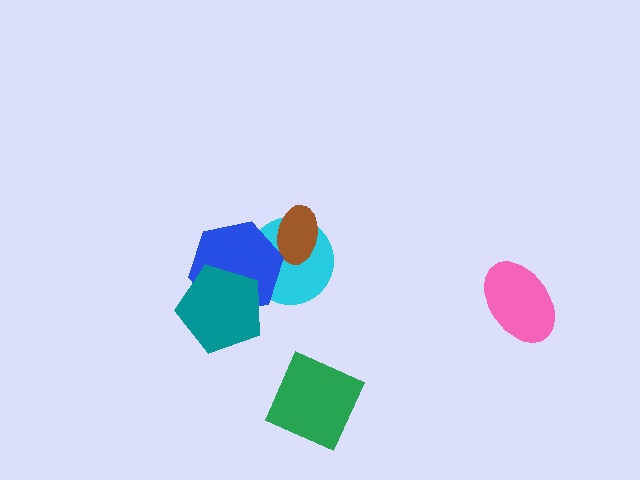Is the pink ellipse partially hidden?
No, no other shape covers it.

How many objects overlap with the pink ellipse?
0 objects overlap with the pink ellipse.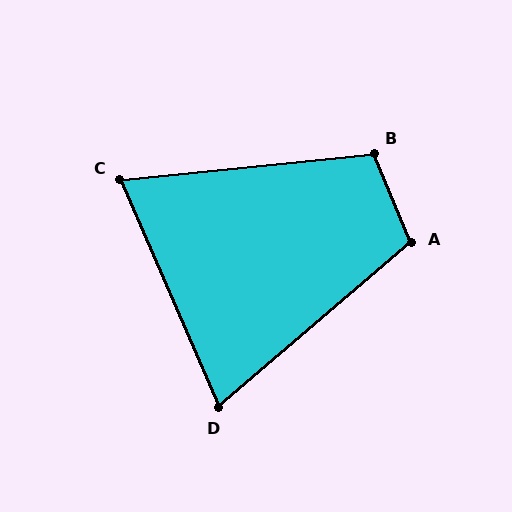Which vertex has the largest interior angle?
A, at approximately 108 degrees.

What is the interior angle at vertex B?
Approximately 107 degrees (obtuse).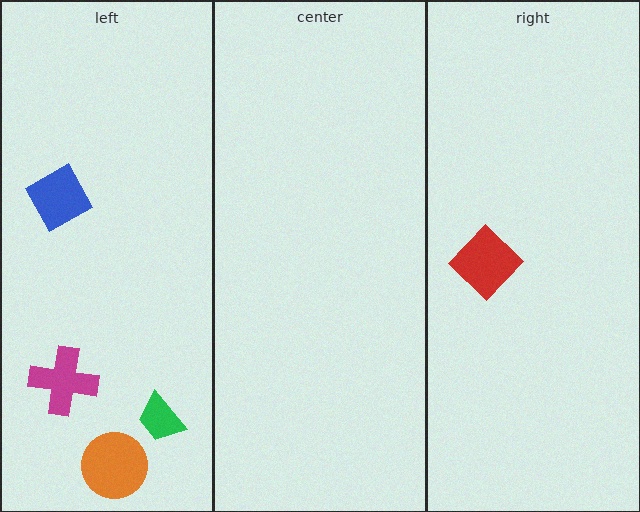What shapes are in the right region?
The red diamond.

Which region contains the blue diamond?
The left region.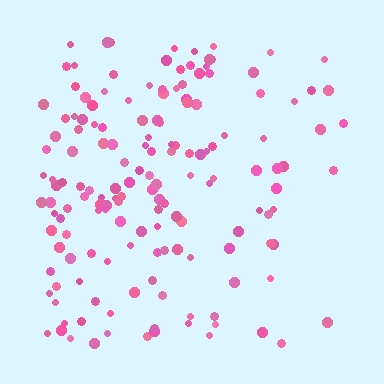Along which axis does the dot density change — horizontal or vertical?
Horizontal.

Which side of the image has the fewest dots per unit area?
The right.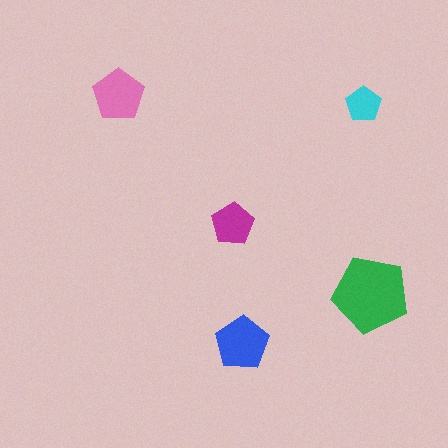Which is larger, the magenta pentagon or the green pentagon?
The green one.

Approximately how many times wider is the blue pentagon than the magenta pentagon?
About 1.5 times wider.